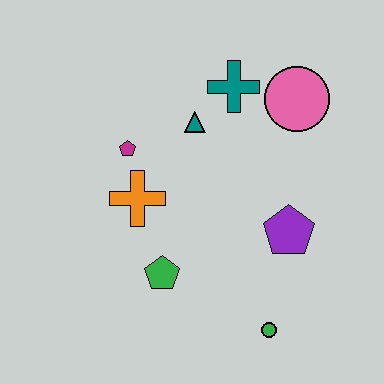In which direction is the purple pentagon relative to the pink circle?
The purple pentagon is below the pink circle.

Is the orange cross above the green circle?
Yes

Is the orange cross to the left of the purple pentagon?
Yes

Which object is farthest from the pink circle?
The green circle is farthest from the pink circle.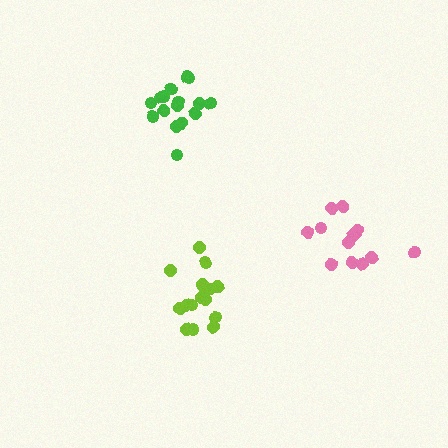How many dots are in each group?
Group 1: 16 dots, Group 2: 16 dots, Group 3: 12 dots (44 total).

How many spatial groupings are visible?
There are 3 spatial groupings.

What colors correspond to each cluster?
The clusters are colored: lime, green, pink.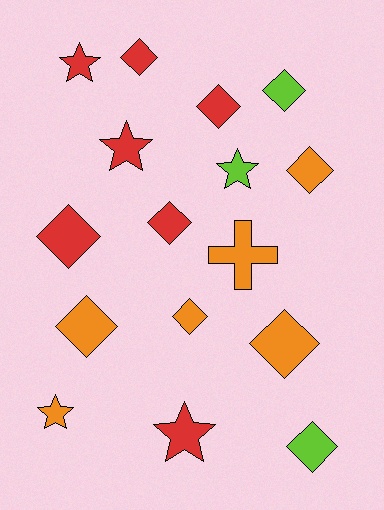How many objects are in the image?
There are 16 objects.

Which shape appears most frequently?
Diamond, with 10 objects.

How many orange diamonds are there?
There are 4 orange diamonds.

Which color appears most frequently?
Red, with 7 objects.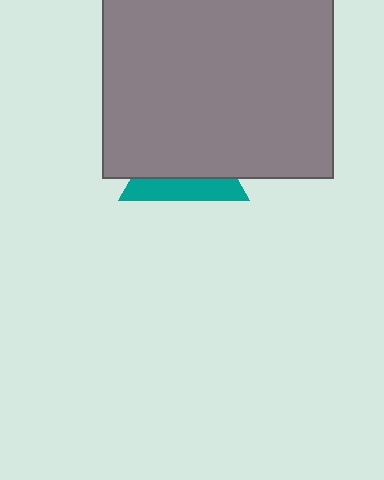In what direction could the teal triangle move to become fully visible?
The teal triangle could move down. That would shift it out from behind the gray rectangle entirely.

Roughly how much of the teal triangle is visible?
A small part of it is visible (roughly 34%).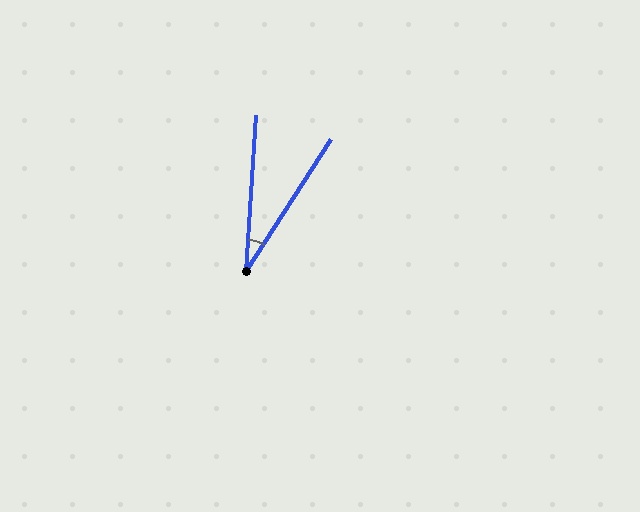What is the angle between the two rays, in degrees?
Approximately 29 degrees.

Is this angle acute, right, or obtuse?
It is acute.